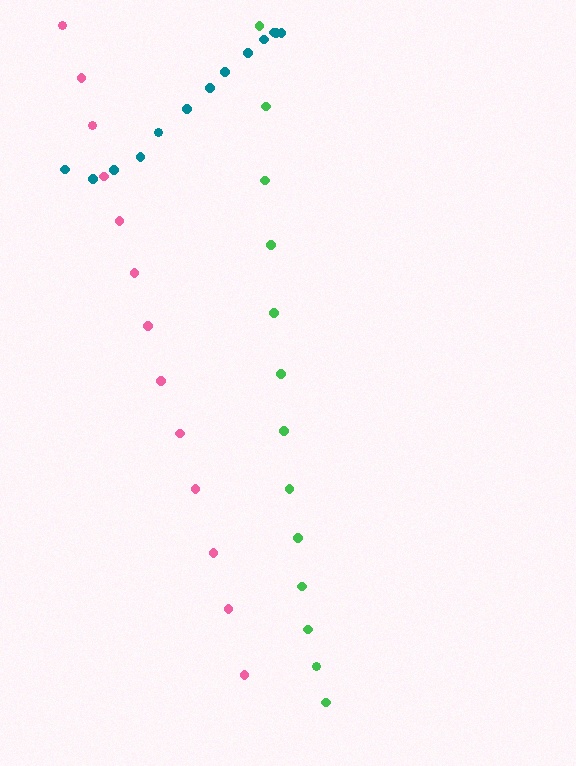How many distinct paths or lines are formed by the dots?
There are 3 distinct paths.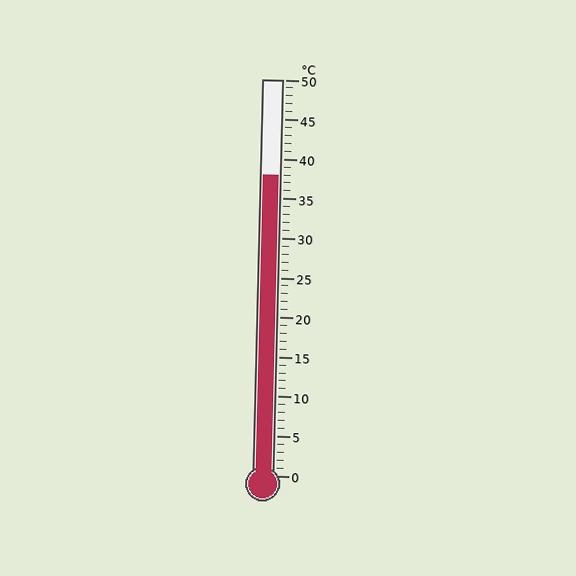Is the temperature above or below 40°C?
The temperature is below 40°C.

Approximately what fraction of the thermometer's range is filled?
The thermometer is filled to approximately 75% of its range.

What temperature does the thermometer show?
The thermometer shows approximately 38°C.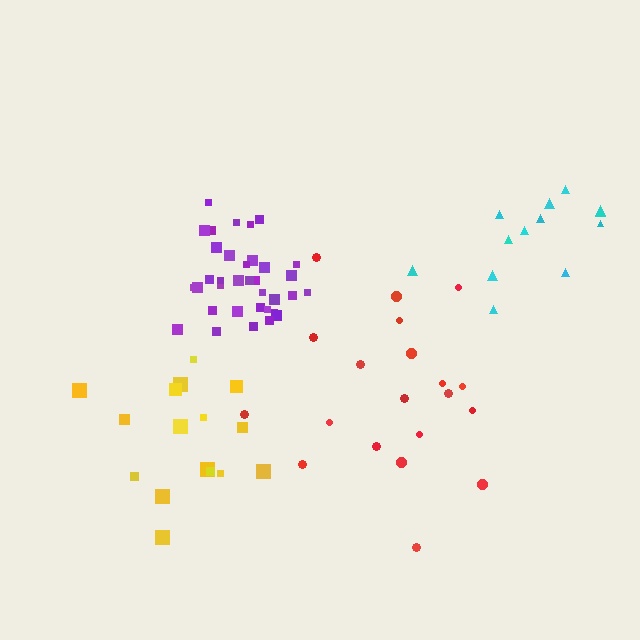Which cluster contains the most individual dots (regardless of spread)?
Purple (35).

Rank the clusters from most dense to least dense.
purple, cyan, yellow, red.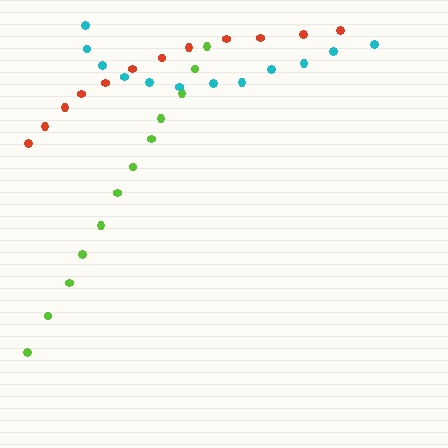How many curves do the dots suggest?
There are 3 distinct paths.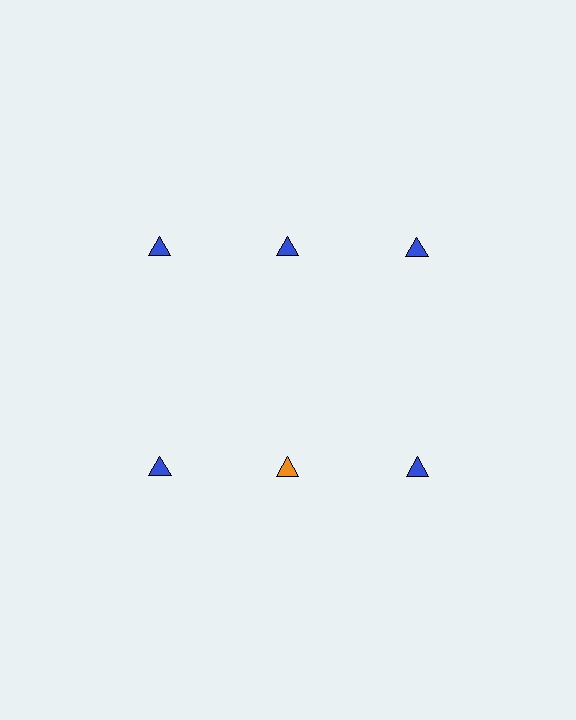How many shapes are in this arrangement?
There are 6 shapes arranged in a grid pattern.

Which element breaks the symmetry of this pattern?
The orange triangle in the second row, second from left column breaks the symmetry. All other shapes are blue triangles.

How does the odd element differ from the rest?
It has a different color: orange instead of blue.